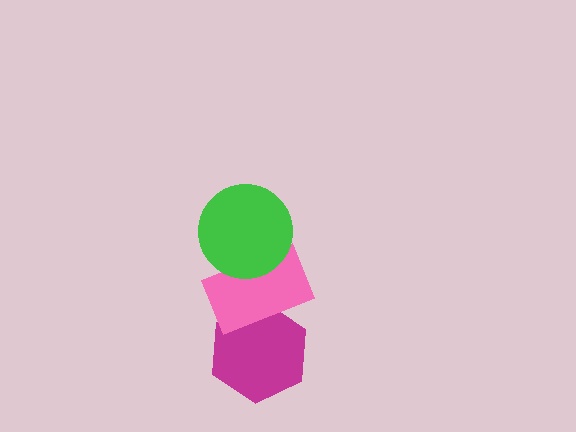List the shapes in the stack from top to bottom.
From top to bottom: the green circle, the pink rectangle, the magenta hexagon.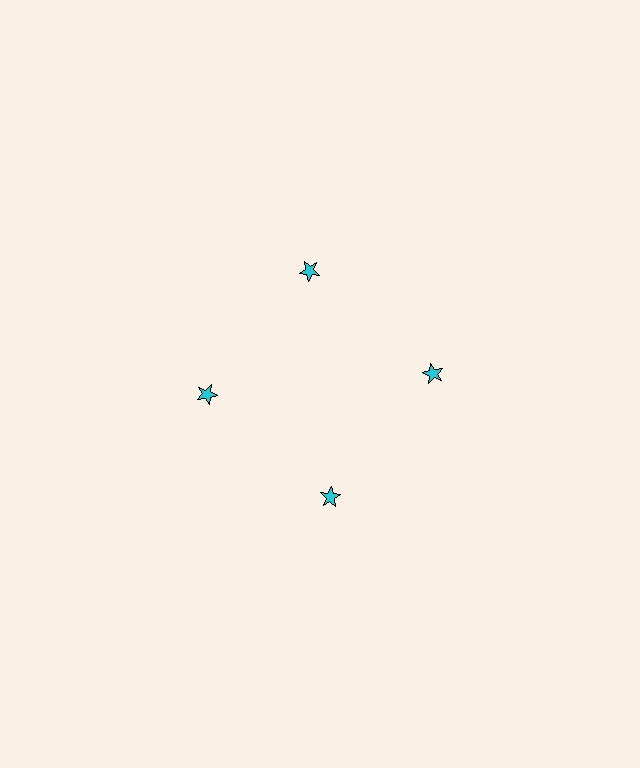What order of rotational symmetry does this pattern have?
This pattern has 4-fold rotational symmetry.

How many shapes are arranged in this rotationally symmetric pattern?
There are 4 shapes, arranged in 4 groups of 1.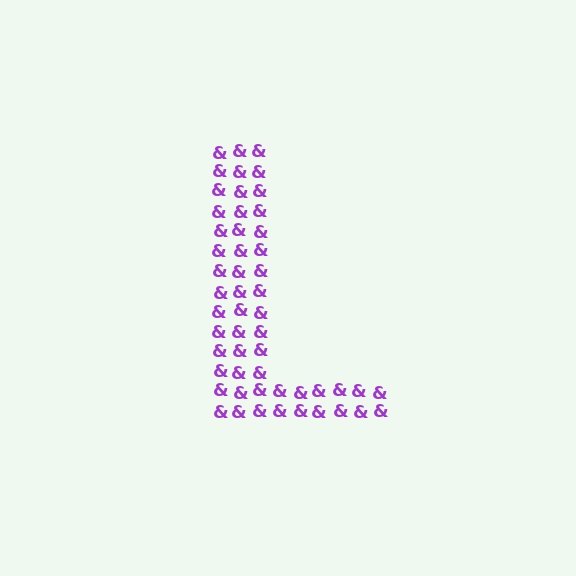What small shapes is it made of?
It is made of small ampersands.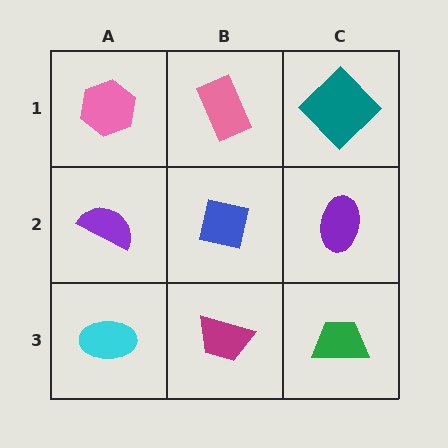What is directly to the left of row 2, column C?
A blue square.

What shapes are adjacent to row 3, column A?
A purple semicircle (row 2, column A), a magenta trapezoid (row 3, column B).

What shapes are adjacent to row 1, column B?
A blue square (row 2, column B), a pink hexagon (row 1, column A), a teal diamond (row 1, column C).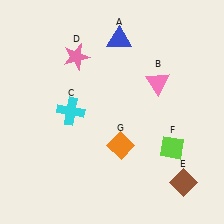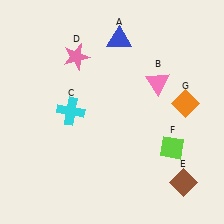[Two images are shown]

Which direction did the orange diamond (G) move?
The orange diamond (G) moved right.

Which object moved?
The orange diamond (G) moved right.